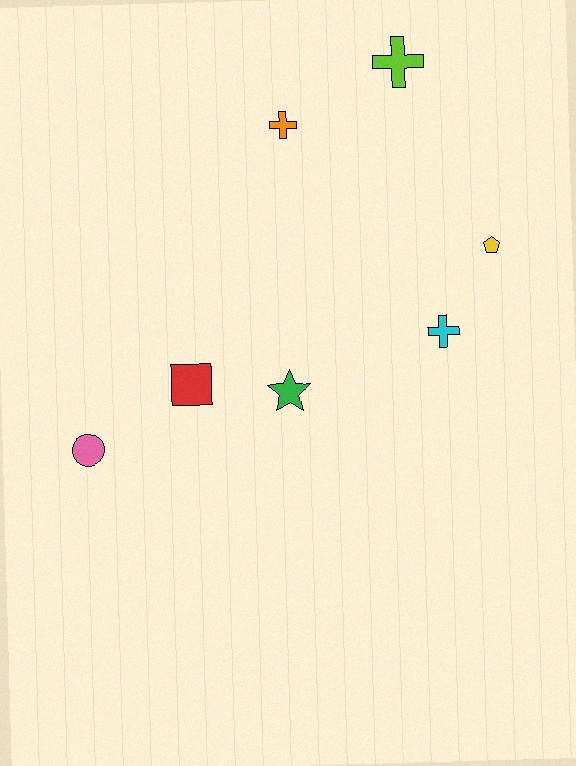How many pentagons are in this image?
There is 1 pentagon.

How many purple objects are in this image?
There are no purple objects.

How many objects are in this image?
There are 7 objects.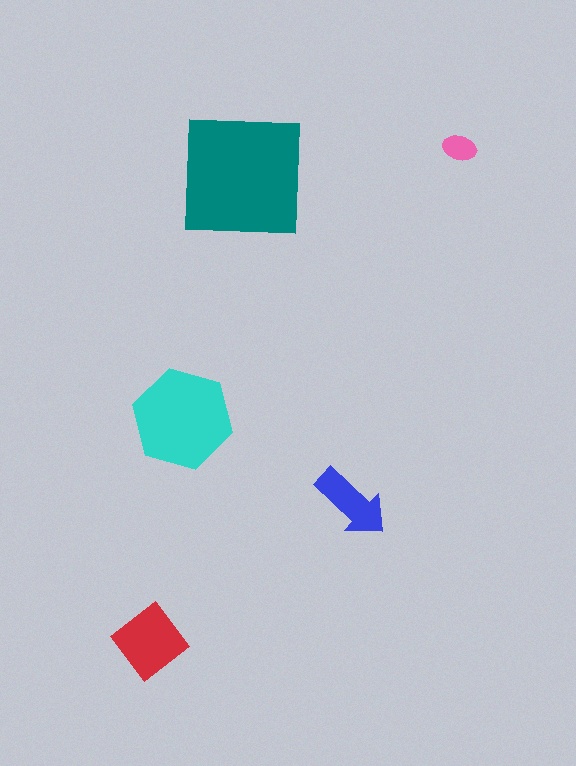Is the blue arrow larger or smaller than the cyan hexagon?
Smaller.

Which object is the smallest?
The pink ellipse.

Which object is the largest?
The teal square.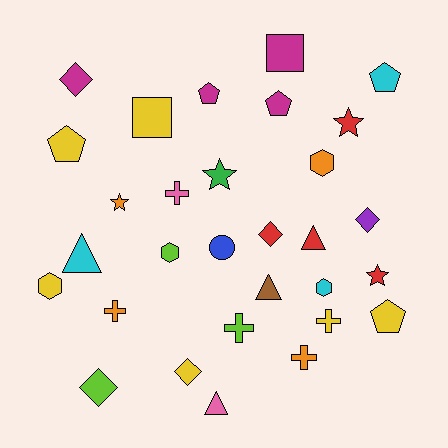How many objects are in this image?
There are 30 objects.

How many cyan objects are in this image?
There are 3 cyan objects.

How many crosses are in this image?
There are 5 crosses.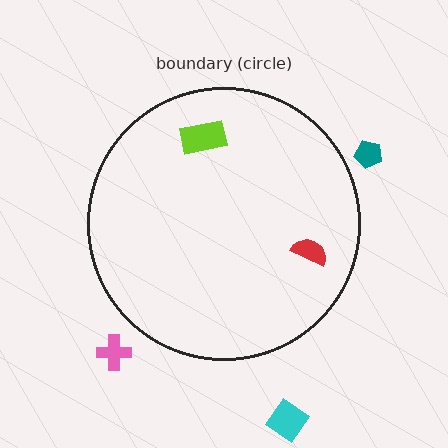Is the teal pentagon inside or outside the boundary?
Outside.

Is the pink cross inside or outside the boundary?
Outside.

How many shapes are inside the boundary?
2 inside, 3 outside.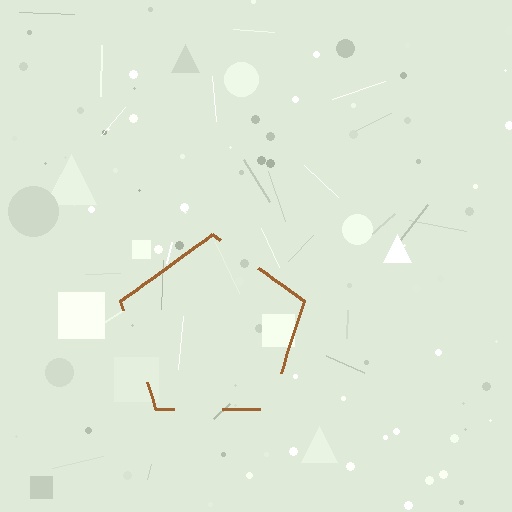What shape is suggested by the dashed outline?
The dashed outline suggests a pentagon.